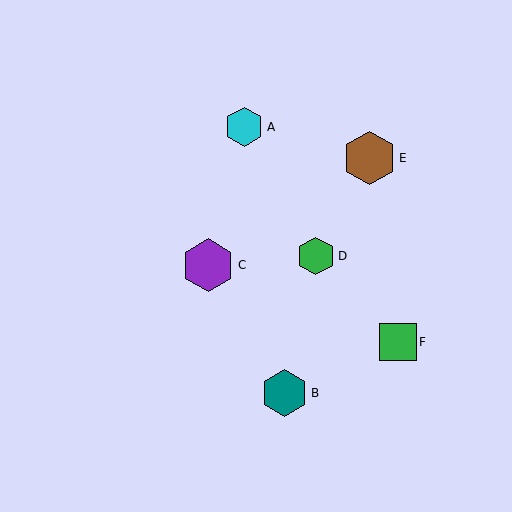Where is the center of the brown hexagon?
The center of the brown hexagon is at (369, 158).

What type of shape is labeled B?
Shape B is a teal hexagon.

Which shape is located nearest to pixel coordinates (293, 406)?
The teal hexagon (labeled B) at (284, 393) is nearest to that location.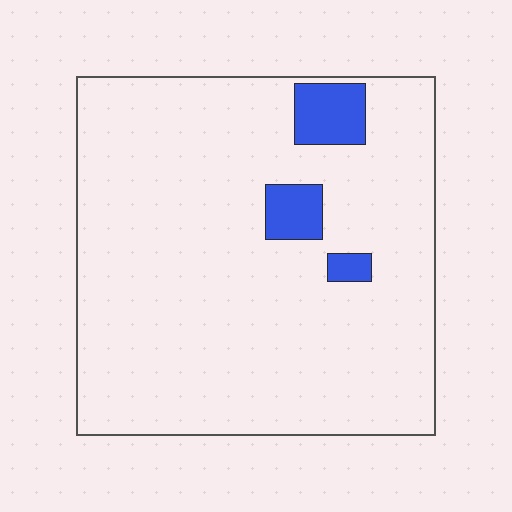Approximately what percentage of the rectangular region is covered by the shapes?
Approximately 5%.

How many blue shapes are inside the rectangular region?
3.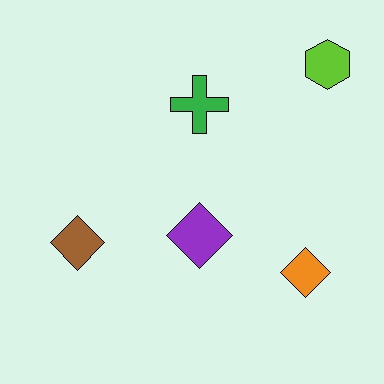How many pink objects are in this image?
There are no pink objects.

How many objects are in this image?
There are 5 objects.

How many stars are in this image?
There are no stars.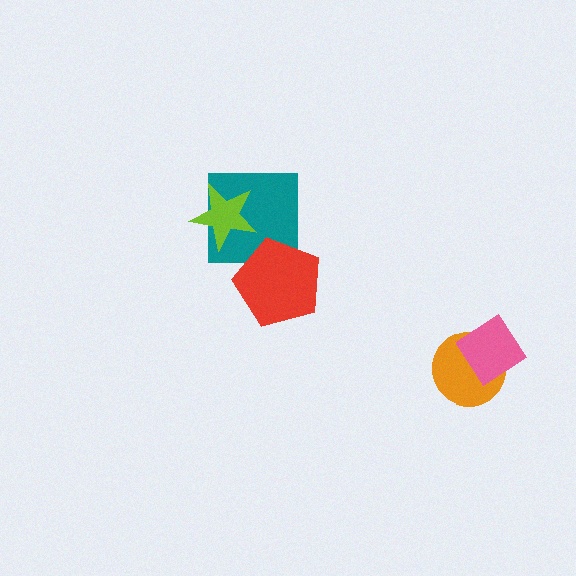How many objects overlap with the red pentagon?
1 object overlaps with the red pentagon.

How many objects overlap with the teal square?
2 objects overlap with the teal square.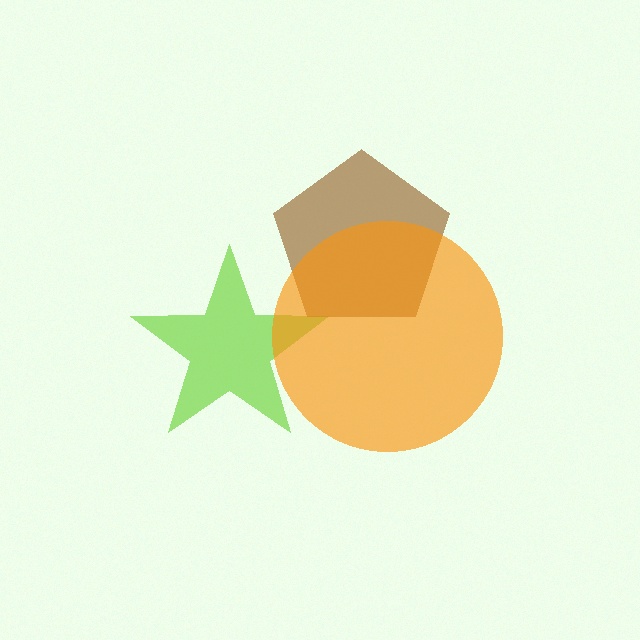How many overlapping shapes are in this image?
There are 3 overlapping shapes in the image.